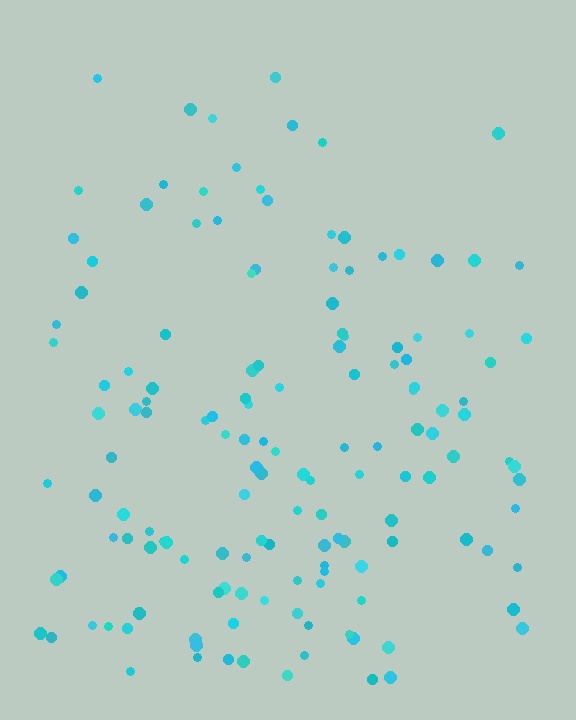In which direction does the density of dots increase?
From top to bottom, with the bottom side densest.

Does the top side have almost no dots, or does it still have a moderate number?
Still a moderate number, just noticeably fewer than the bottom.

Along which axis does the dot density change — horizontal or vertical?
Vertical.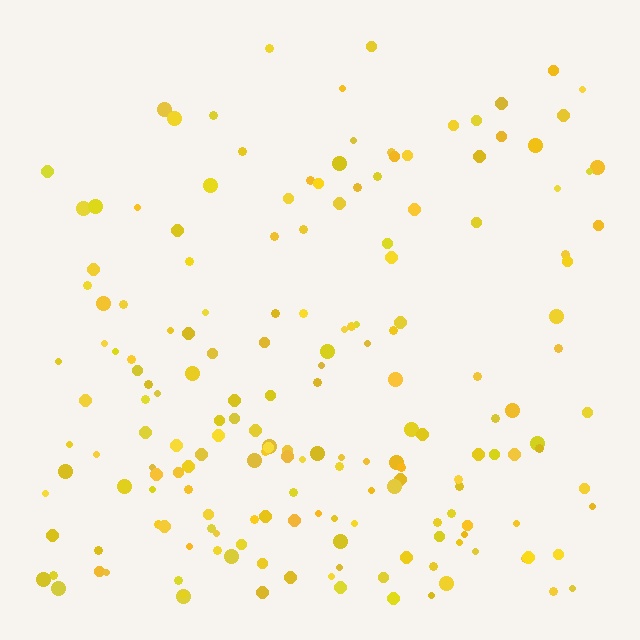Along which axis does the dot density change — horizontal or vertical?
Vertical.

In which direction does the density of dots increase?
From top to bottom, with the bottom side densest.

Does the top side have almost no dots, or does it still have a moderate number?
Still a moderate number, just noticeably fewer than the bottom.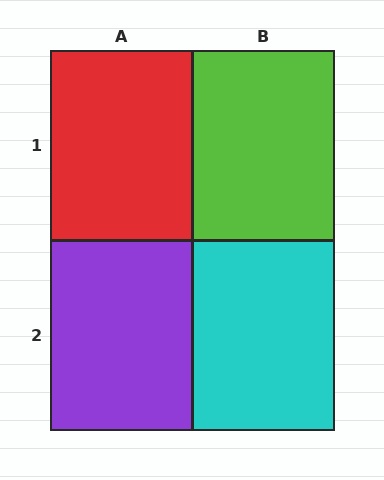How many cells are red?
1 cell is red.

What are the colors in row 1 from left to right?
Red, lime.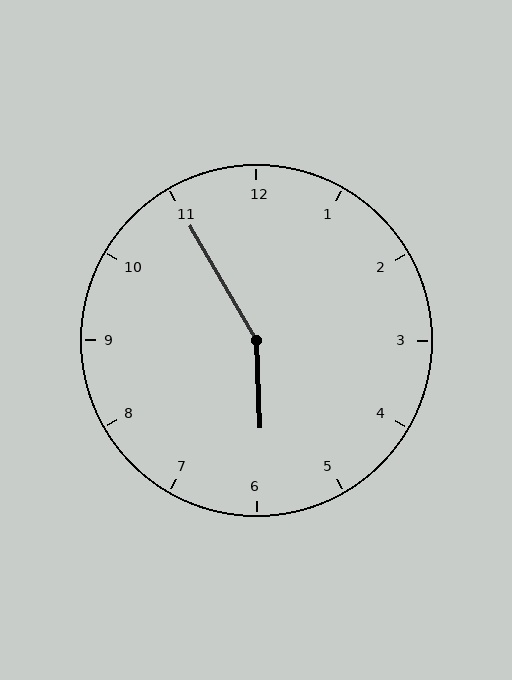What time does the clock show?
5:55.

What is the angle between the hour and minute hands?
Approximately 152 degrees.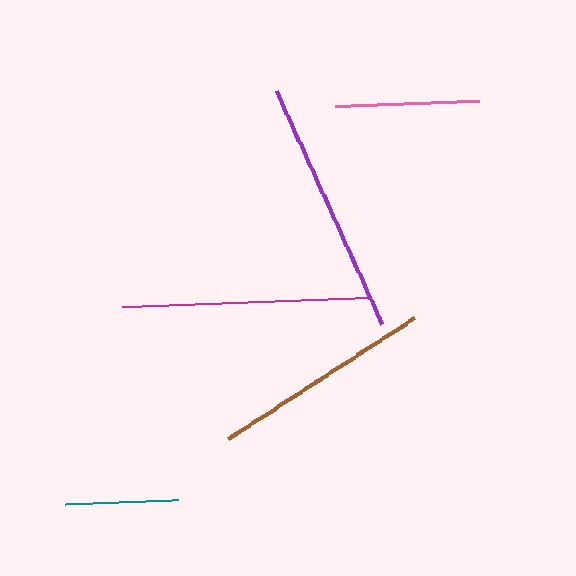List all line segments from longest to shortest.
From longest to shortest: purple, magenta, brown, pink, teal.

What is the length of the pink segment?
The pink segment is approximately 144 pixels long.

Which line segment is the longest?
The purple line is the longest at approximately 257 pixels.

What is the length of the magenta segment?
The magenta segment is approximately 246 pixels long.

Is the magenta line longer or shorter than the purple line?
The purple line is longer than the magenta line.